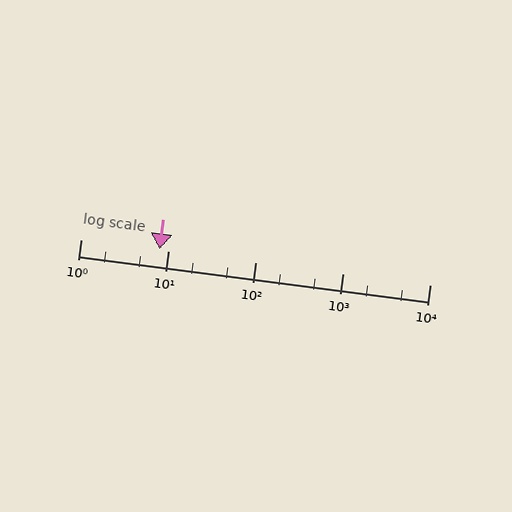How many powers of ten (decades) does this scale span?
The scale spans 4 decades, from 1 to 10000.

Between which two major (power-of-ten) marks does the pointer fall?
The pointer is between 1 and 10.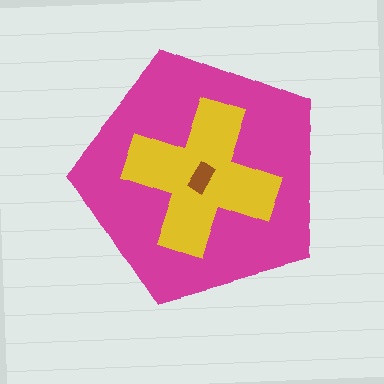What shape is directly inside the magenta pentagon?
The yellow cross.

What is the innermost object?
The brown rectangle.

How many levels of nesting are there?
3.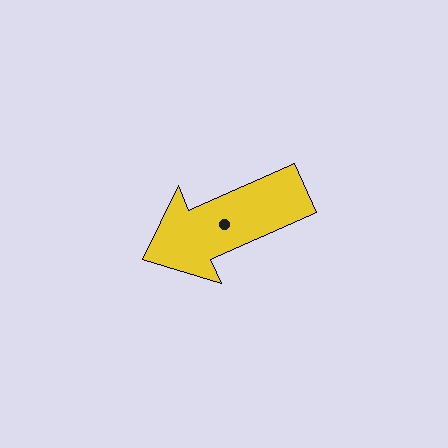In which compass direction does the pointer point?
Southwest.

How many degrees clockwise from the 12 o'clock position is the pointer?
Approximately 246 degrees.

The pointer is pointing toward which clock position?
Roughly 8 o'clock.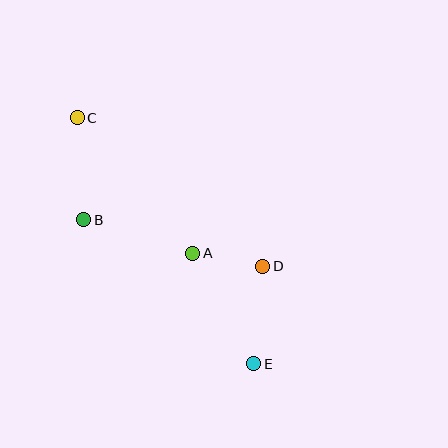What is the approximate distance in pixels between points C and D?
The distance between C and D is approximately 238 pixels.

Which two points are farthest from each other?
Points C and E are farthest from each other.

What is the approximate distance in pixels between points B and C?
The distance between B and C is approximately 103 pixels.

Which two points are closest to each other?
Points A and D are closest to each other.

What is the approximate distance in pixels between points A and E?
The distance between A and E is approximately 126 pixels.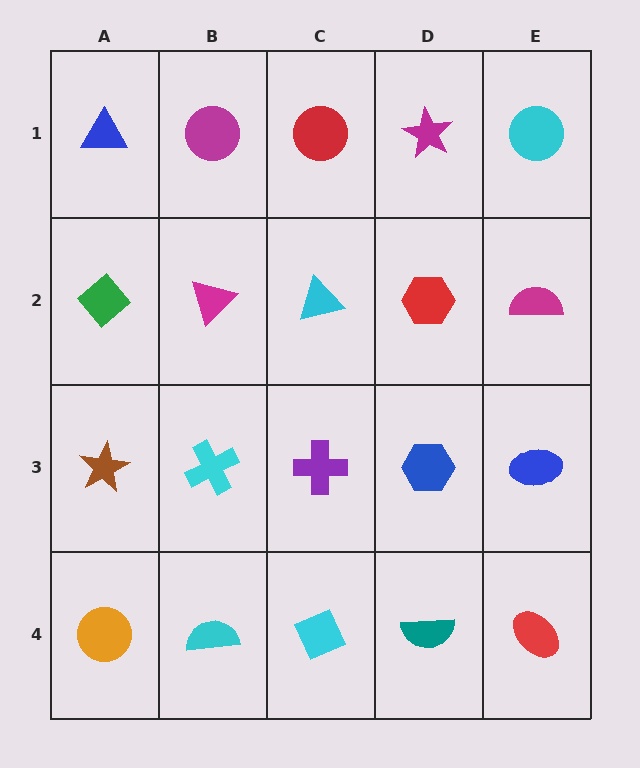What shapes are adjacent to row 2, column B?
A magenta circle (row 1, column B), a cyan cross (row 3, column B), a green diamond (row 2, column A), a cyan triangle (row 2, column C).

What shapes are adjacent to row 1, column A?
A green diamond (row 2, column A), a magenta circle (row 1, column B).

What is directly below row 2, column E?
A blue ellipse.